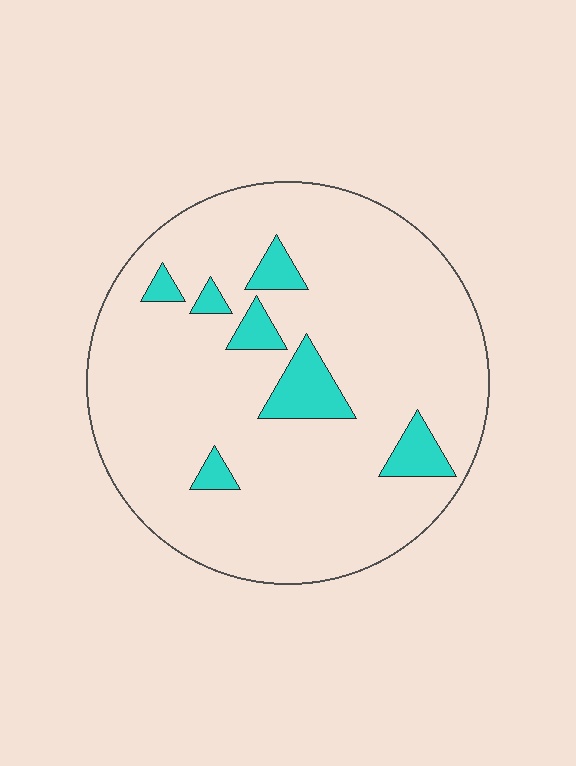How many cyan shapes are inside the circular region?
7.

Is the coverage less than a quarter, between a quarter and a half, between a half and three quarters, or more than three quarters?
Less than a quarter.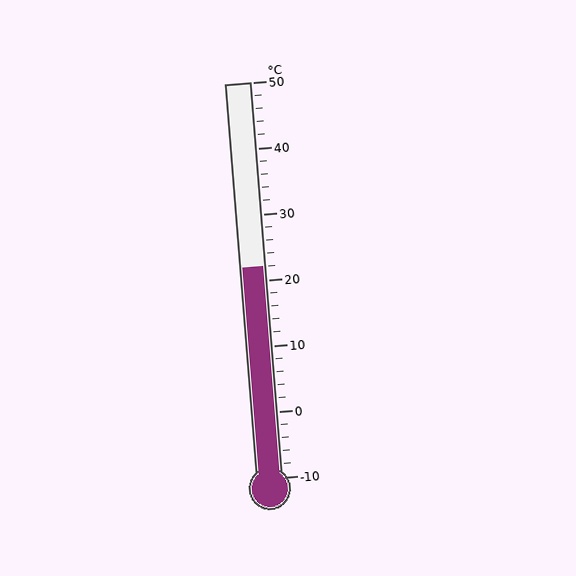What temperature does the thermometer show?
The thermometer shows approximately 22°C.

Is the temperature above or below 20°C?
The temperature is above 20°C.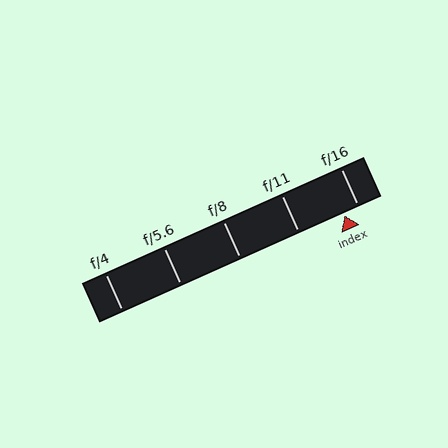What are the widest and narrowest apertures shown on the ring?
The widest aperture shown is f/4 and the narrowest is f/16.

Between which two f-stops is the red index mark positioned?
The index mark is between f/11 and f/16.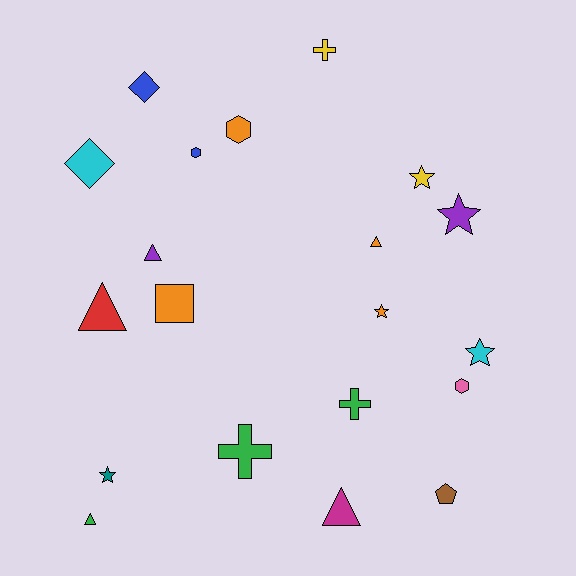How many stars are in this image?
There are 5 stars.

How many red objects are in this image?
There is 1 red object.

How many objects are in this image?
There are 20 objects.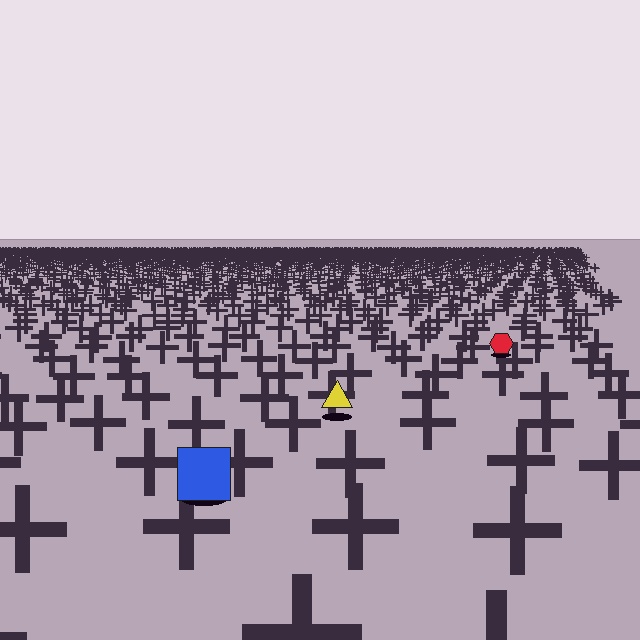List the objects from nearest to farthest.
From nearest to farthest: the blue square, the yellow triangle, the red hexagon.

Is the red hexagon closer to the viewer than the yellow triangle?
No. The yellow triangle is closer — you can tell from the texture gradient: the ground texture is coarser near it.